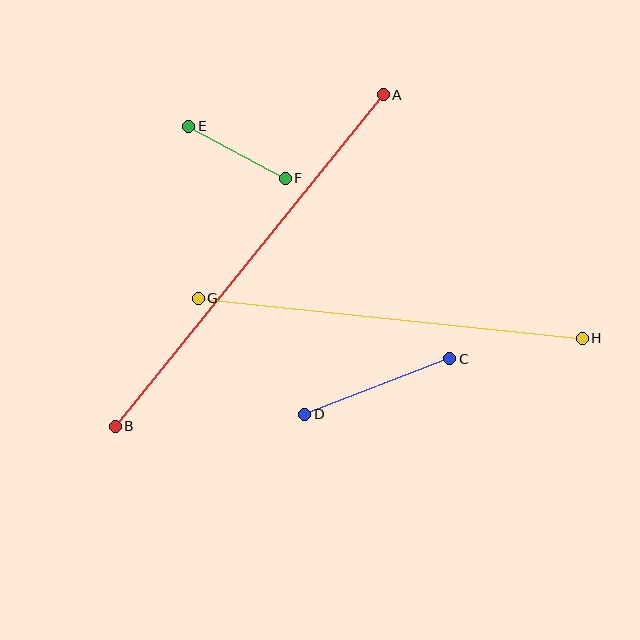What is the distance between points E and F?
The distance is approximately 110 pixels.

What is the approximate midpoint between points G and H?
The midpoint is at approximately (390, 318) pixels.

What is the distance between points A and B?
The distance is approximately 426 pixels.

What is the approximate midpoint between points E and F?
The midpoint is at approximately (237, 152) pixels.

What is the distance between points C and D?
The distance is approximately 156 pixels.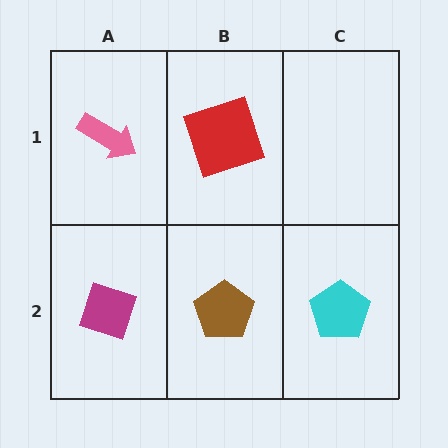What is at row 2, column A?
A magenta diamond.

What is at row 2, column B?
A brown pentagon.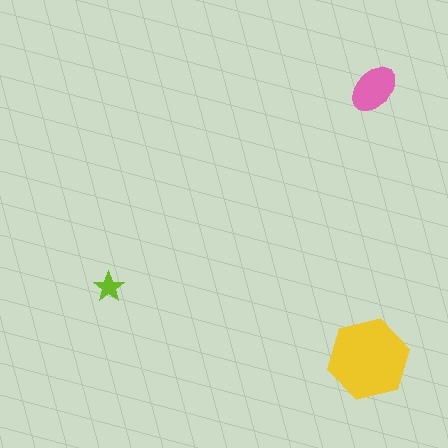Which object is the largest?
The yellow hexagon.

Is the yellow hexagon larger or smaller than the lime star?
Larger.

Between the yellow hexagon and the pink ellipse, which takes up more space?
The yellow hexagon.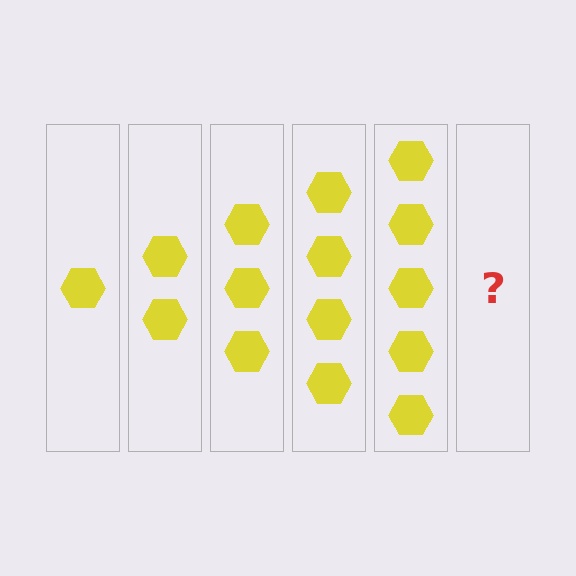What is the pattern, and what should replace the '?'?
The pattern is that each step adds one more hexagon. The '?' should be 6 hexagons.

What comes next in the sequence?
The next element should be 6 hexagons.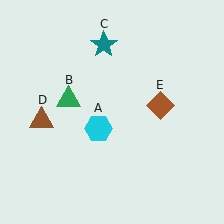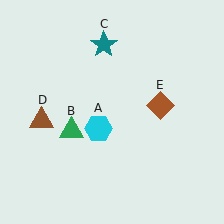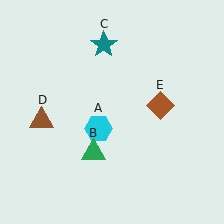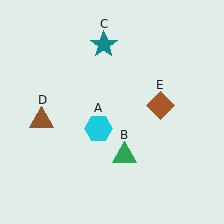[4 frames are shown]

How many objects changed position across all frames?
1 object changed position: green triangle (object B).